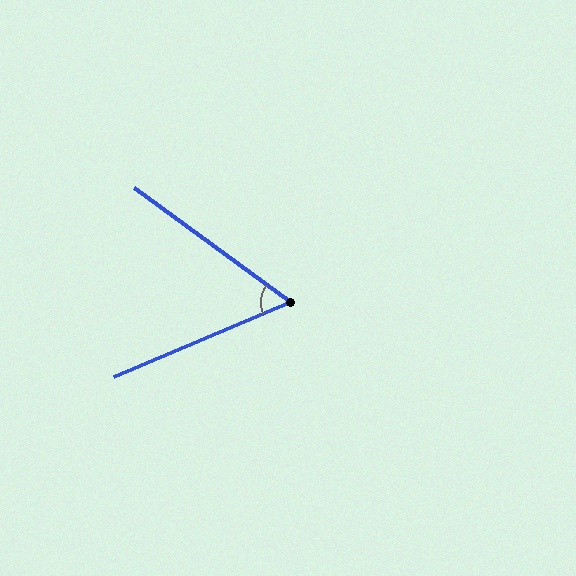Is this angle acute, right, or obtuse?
It is acute.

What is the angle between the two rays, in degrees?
Approximately 59 degrees.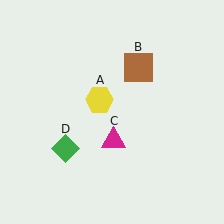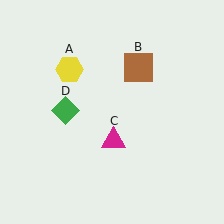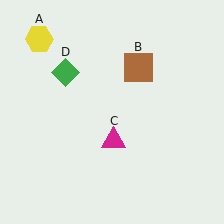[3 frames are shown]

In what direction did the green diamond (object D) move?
The green diamond (object D) moved up.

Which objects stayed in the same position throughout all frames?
Brown square (object B) and magenta triangle (object C) remained stationary.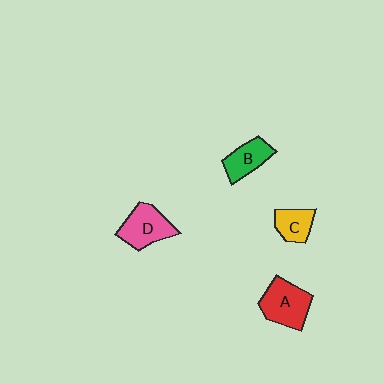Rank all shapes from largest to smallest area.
From largest to smallest: A (red), D (pink), B (green), C (yellow).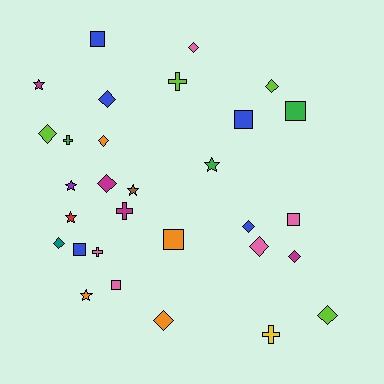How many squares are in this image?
There are 7 squares.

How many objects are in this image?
There are 30 objects.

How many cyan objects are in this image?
There are no cyan objects.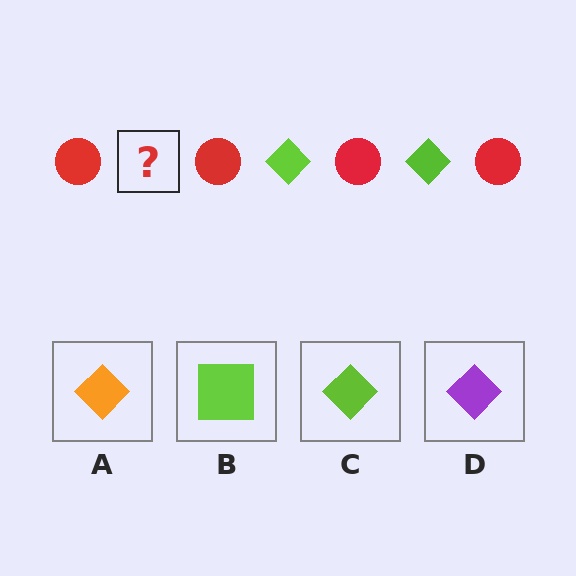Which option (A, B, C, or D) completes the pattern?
C.